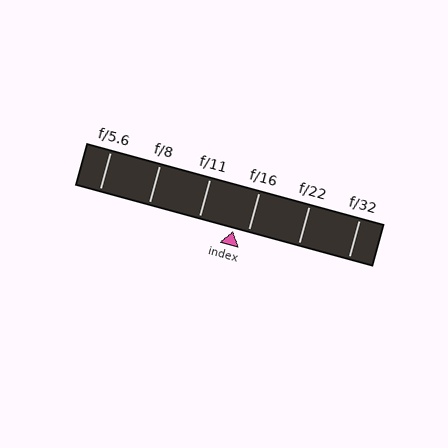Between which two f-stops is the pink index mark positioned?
The index mark is between f/11 and f/16.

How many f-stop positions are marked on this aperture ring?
There are 6 f-stop positions marked.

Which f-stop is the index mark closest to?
The index mark is closest to f/16.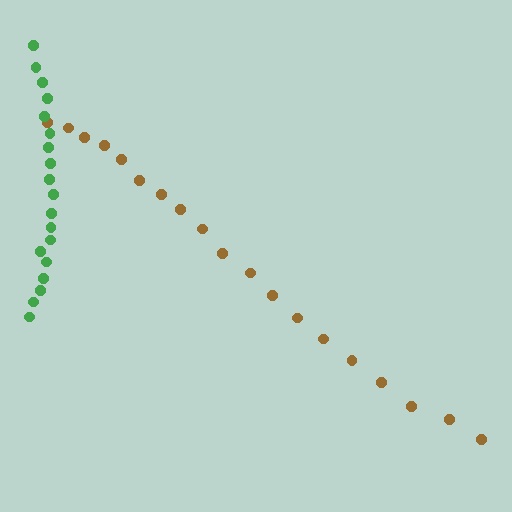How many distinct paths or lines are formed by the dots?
There are 2 distinct paths.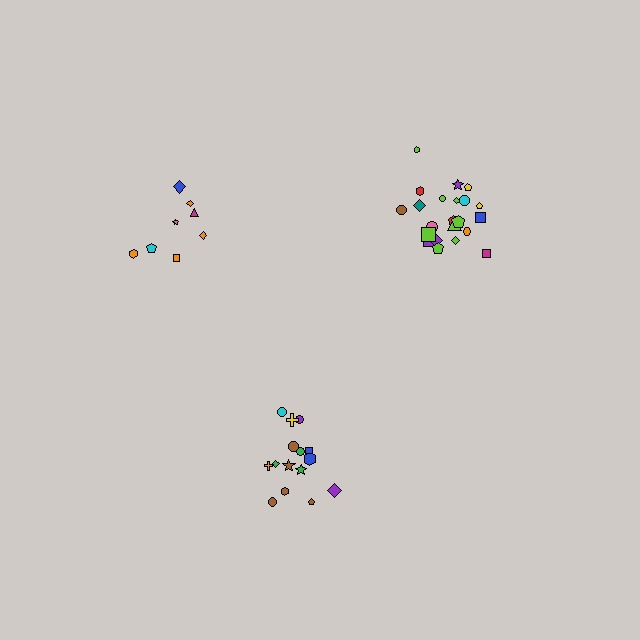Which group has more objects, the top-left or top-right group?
The top-right group.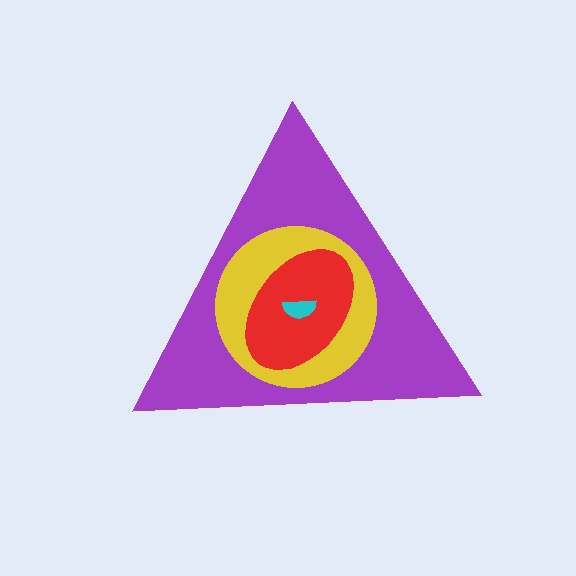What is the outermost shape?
The purple triangle.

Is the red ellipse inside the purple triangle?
Yes.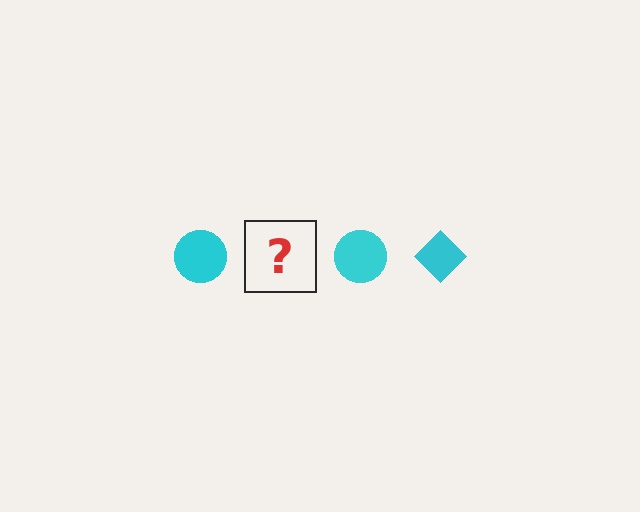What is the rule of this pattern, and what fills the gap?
The rule is that the pattern cycles through circle, diamond shapes in cyan. The gap should be filled with a cyan diamond.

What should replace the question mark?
The question mark should be replaced with a cyan diamond.